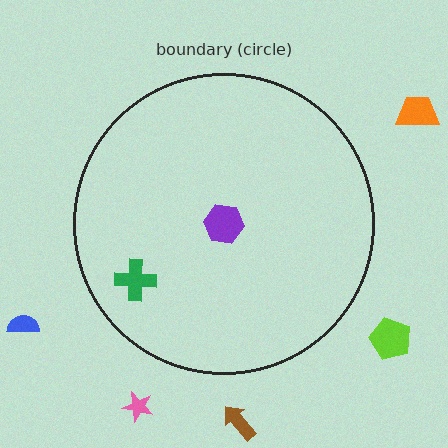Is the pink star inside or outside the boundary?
Outside.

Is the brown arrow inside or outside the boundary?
Outside.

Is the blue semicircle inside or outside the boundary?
Outside.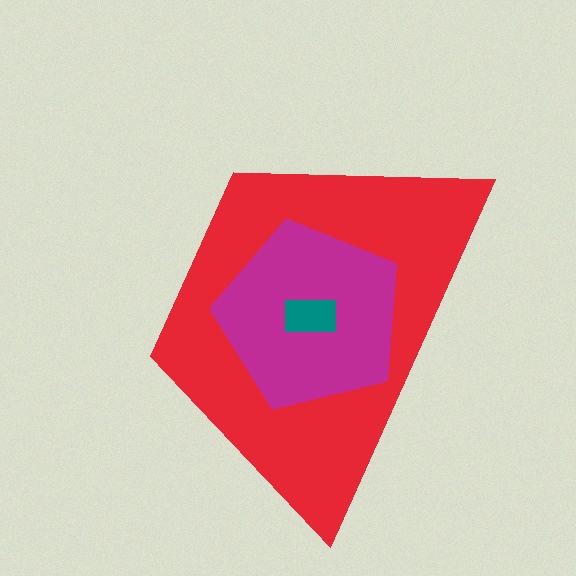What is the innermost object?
The teal rectangle.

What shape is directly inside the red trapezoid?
The magenta pentagon.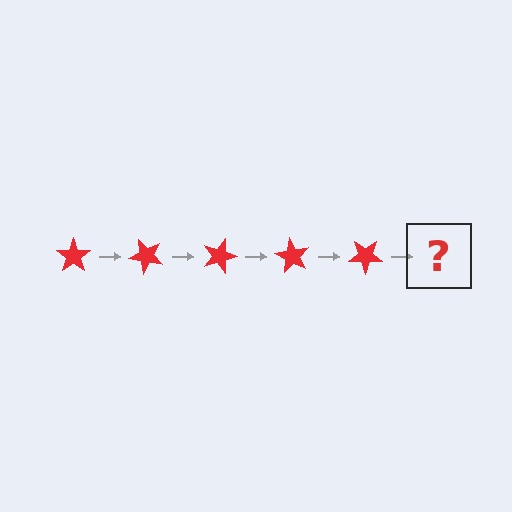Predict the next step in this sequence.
The next step is a red star rotated 225 degrees.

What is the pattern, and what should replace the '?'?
The pattern is that the star rotates 45 degrees each step. The '?' should be a red star rotated 225 degrees.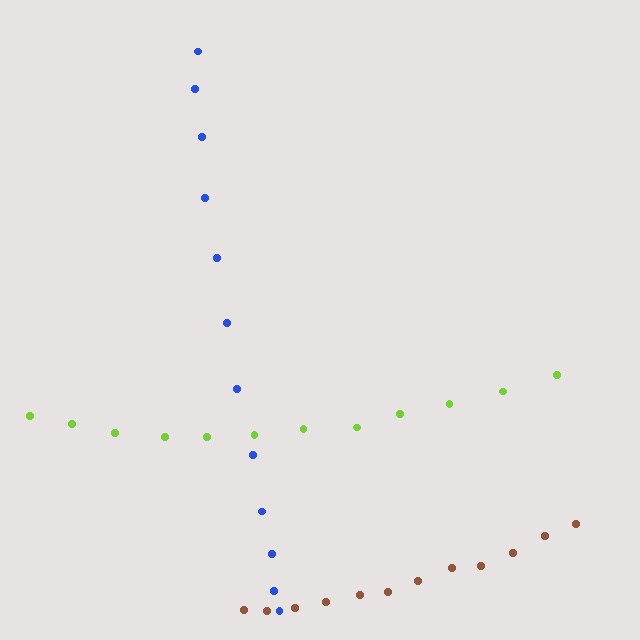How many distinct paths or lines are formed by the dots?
There are 3 distinct paths.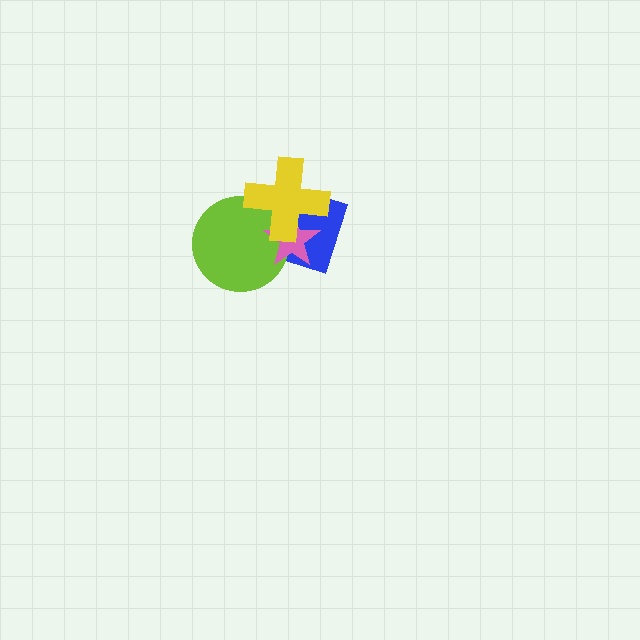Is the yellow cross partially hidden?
No, no other shape covers it.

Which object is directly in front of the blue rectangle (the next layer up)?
The pink star is directly in front of the blue rectangle.